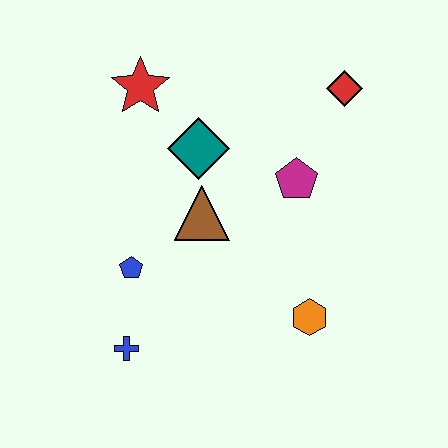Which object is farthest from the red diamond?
The blue cross is farthest from the red diamond.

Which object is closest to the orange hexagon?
The magenta pentagon is closest to the orange hexagon.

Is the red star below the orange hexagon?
No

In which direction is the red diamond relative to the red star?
The red diamond is to the right of the red star.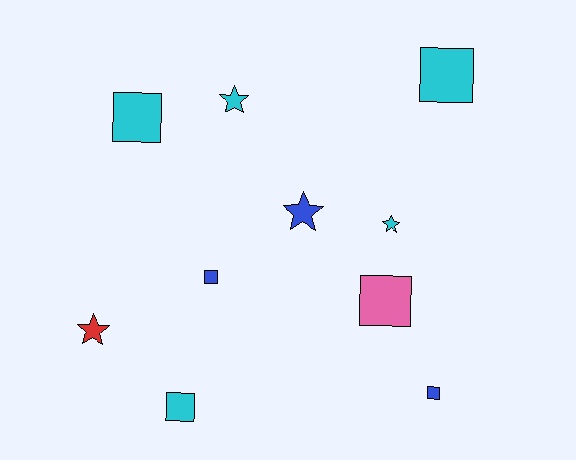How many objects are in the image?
There are 10 objects.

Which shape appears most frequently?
Square, with 6 objects.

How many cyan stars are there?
There are 2 cyan stars.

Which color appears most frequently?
Cyan, with 5 objects.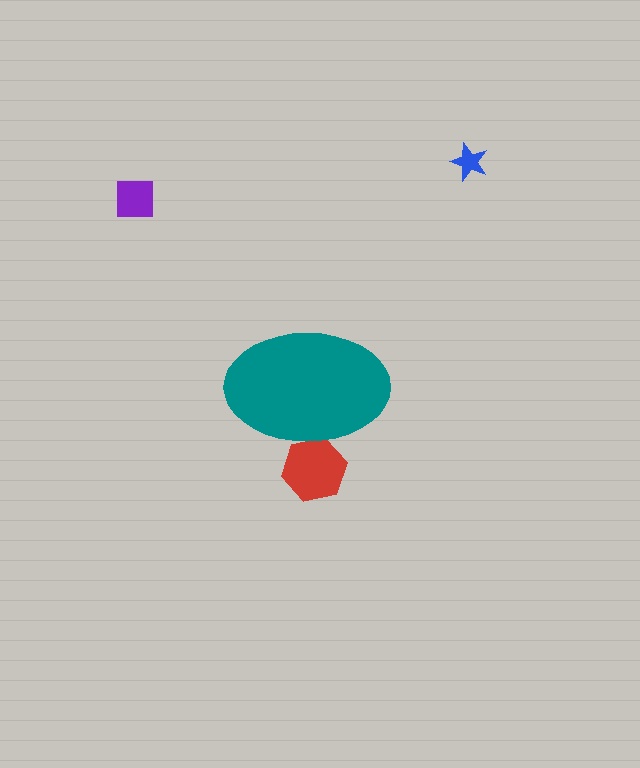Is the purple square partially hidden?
No, the purple square is fully visible.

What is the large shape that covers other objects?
A teal ellipse.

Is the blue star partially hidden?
No, the blue star is fully visible.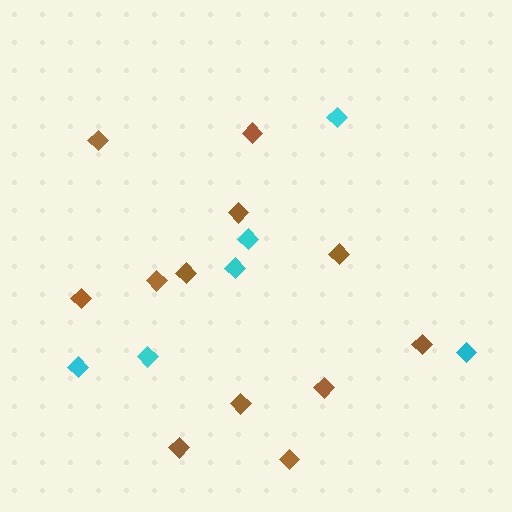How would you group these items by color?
There are 2 groups: one group of cyan diamonds (6) and one group of brown diamonds (12).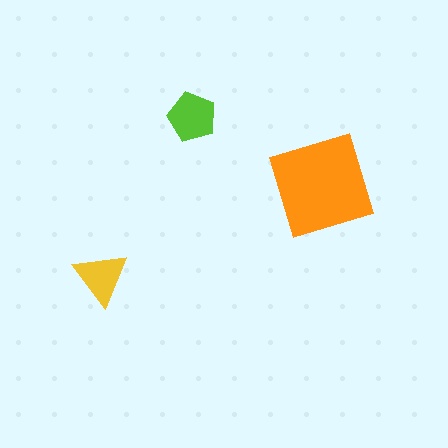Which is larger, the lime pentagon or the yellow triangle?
The lime pentagon.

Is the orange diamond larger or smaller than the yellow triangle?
Larger.